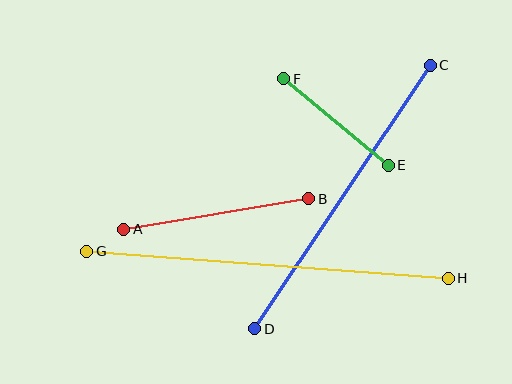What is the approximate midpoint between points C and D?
The midpoint is at approximately (343, 197) pixels.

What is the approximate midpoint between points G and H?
The midpoint is at approximately (268, 265) pixels.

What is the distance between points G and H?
The distance is approximately 363 pixels.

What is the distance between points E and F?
The distance is approximately 136 pixels.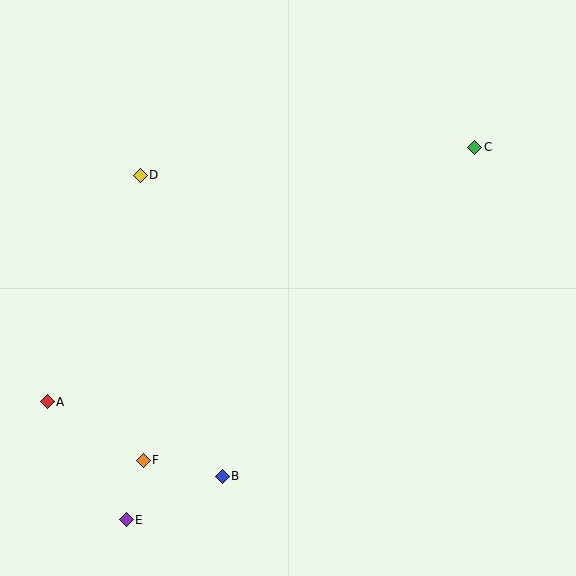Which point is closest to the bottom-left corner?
Point E is closest to the bottom-left corner.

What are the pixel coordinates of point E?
Point E is at (126, 520).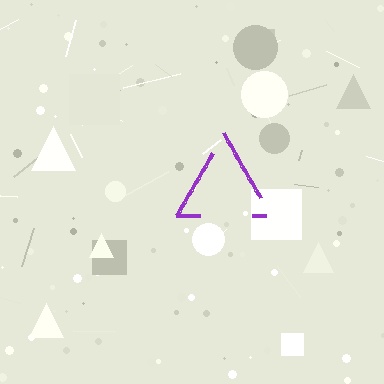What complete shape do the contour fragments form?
The contour fragments form a triangle.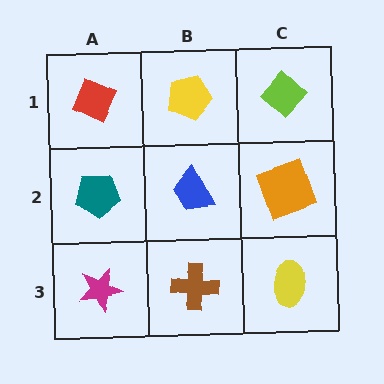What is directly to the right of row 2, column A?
A blue trapezoid.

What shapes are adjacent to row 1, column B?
A blue trapezoid (row 2, column B), a red diamond (row 1, column A), a lime diamond (row 1, column C).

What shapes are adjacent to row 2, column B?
A yellow pentagon (row 1, column B), a brown cross (row 3, column B), a teal pentagon (row 2, column A), an orange square (row 2, column C).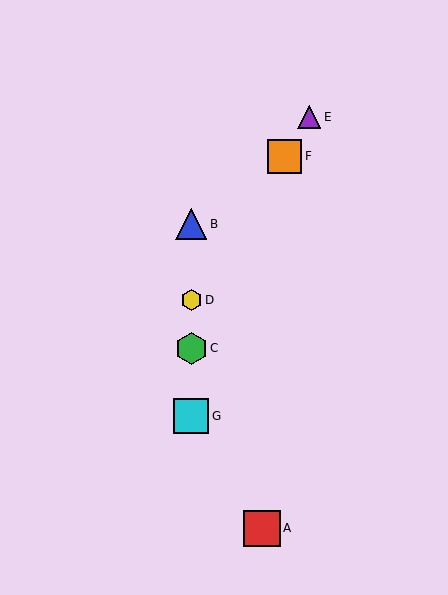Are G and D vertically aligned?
Yes, both are at x≈191.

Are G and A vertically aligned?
No, G is at x≈191 and A is at x≈262.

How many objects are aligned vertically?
4 objects (B, C, D, G) are aligned vertically.